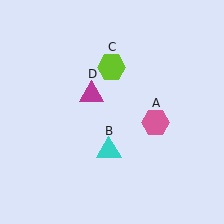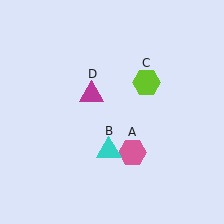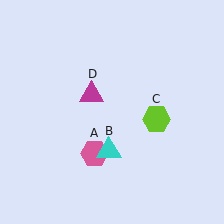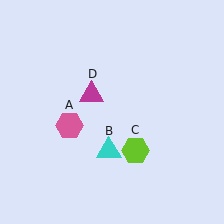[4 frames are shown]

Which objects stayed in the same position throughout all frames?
Cyan triangle (object B) and magenta triangle (object D) remained stationary.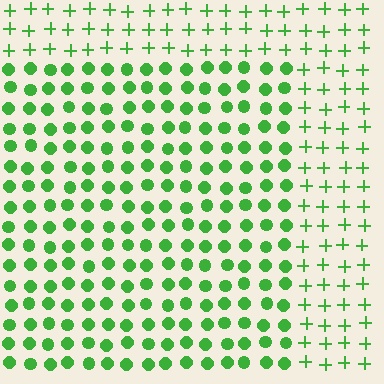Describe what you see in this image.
The image is filled with small green elements arranged in a uniform grid. A rectangle-shaped region contains circles, while the surrounding area contains plus signs. The boundary is defined purely by the change in element shape.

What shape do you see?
I see a rectangle.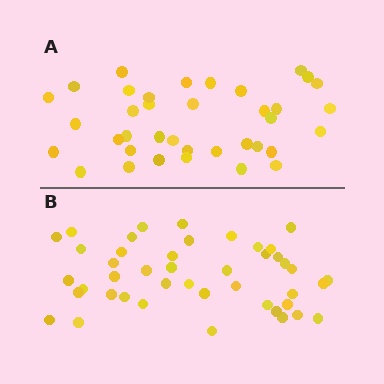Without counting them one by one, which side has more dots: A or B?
Region B (the bottom region) has more dots.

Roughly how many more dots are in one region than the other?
Region B has roughly 8 or so more dots than region A.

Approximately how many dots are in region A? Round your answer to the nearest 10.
About 40 dots. (The exact count is 37, which rounds to 40.)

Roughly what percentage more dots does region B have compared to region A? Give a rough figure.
About 20% more.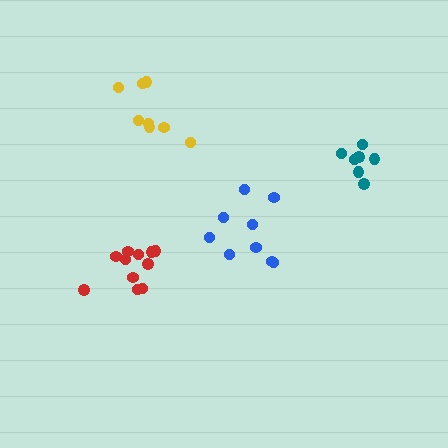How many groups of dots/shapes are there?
There are 4 groups.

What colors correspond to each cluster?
The clusters are colored: yellow, blue, red, teal.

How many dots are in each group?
Group 1: 8 dots, Group 2: 9 dots, Group 3: 11 dots, Group 4: 7 dots (35 total).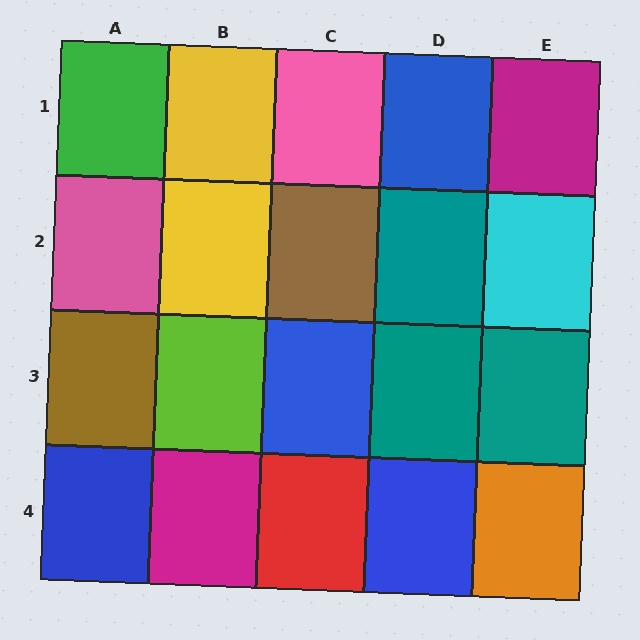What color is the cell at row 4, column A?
Blue.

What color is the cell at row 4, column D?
Blue.